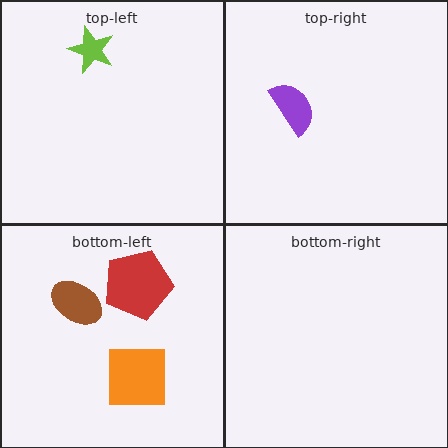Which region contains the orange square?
The bottom-left region.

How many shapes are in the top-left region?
1.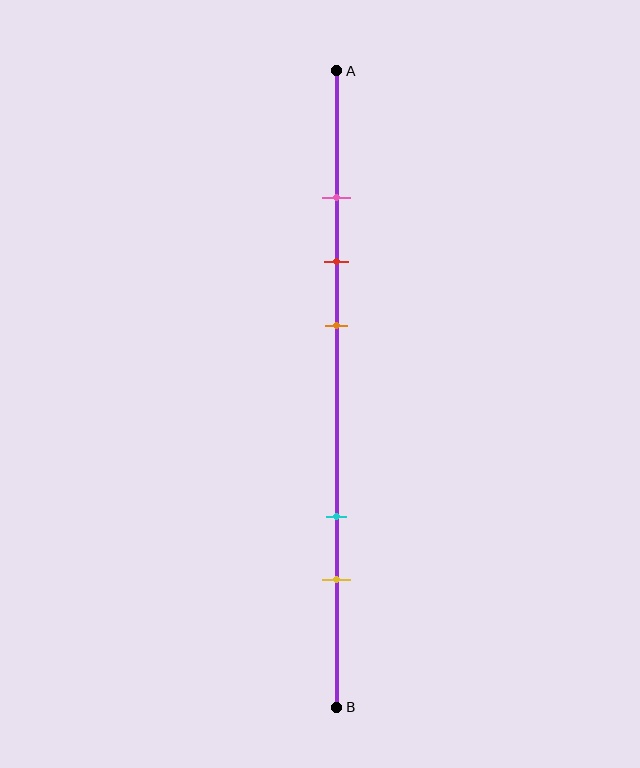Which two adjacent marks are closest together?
The pink and red marks are the closest adjacent pair.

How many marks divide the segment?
There are 5 marks dividing the segment.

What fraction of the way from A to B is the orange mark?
The orange mark is approximately 40% (0.4) of the way from A to B.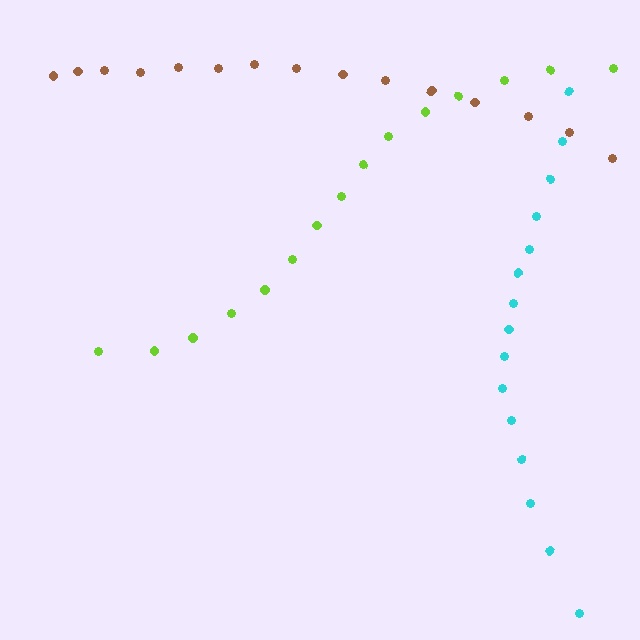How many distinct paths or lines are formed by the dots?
There are 3 distinct paths.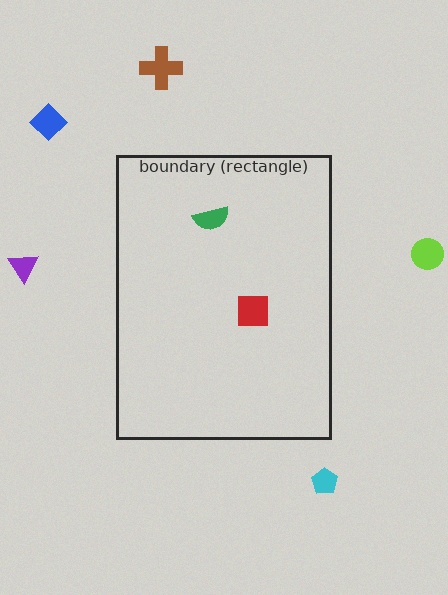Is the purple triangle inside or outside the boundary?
Outside.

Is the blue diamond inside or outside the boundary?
Outside.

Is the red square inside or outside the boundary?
Inside.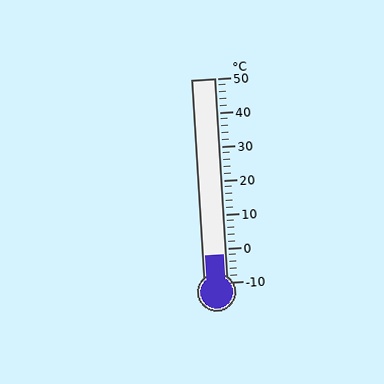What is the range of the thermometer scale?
The thermometer scale ranges from -10°C to 50°C.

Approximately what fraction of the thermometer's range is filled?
The thermometer is filled to approximately 15% of its range.